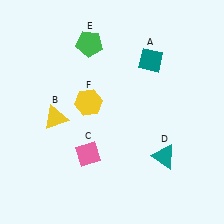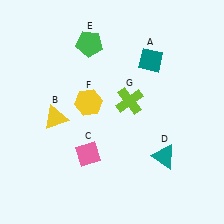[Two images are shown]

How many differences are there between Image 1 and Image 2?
There is 1 difference between the two images.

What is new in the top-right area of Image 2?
A lime cross (G) was added in the top-right area of Image 2.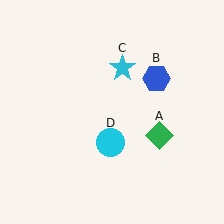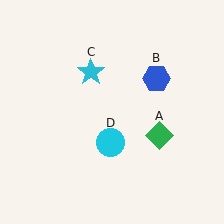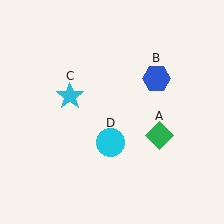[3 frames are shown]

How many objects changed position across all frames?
1 object changed position: cyan star (object C).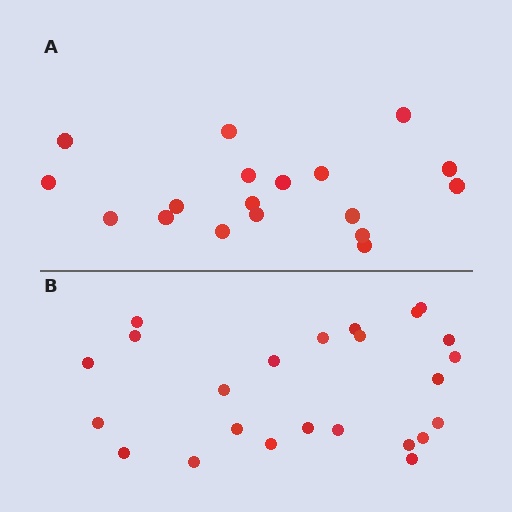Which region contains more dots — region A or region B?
Region B (the bottom region) has more dots.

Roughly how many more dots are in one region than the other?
Region B has about 6 more dots than region A.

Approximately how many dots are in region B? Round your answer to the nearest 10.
About 20 dots. (The exact count is 24, which rounds to 20.)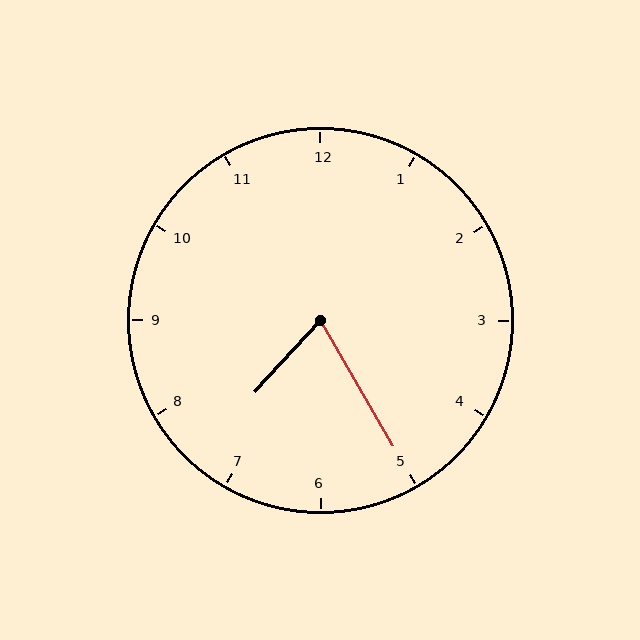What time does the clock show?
7:25.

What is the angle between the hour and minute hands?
Approximately 72 degrees.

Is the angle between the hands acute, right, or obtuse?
It is acute.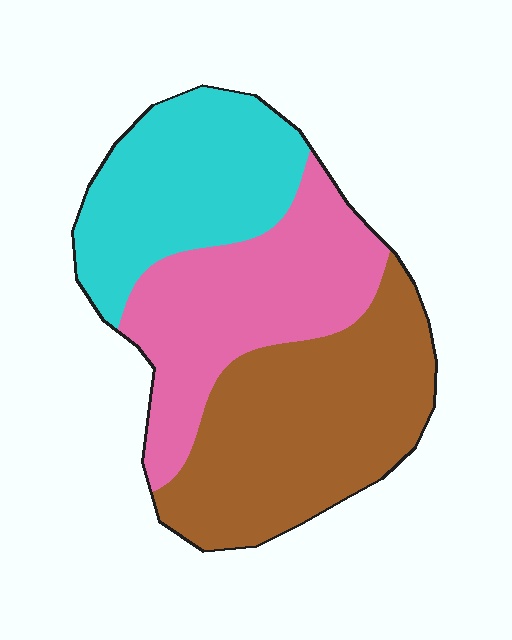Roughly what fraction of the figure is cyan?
Cyan covers 29% of the figure.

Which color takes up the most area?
Brown, at roughly 40%.